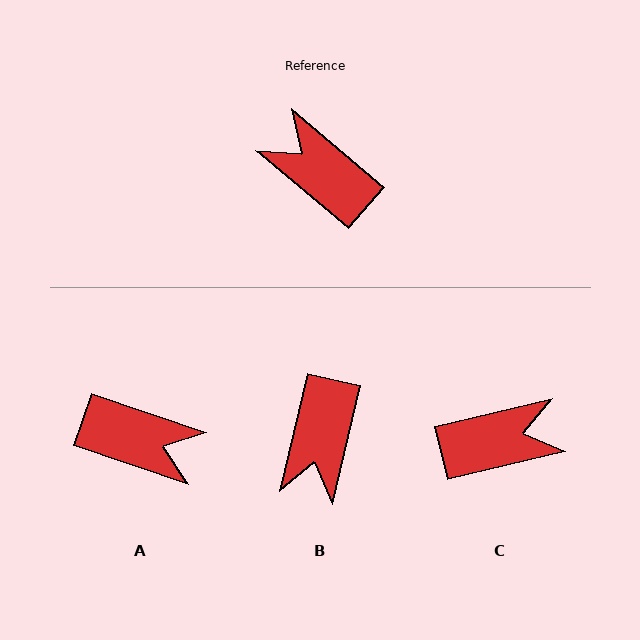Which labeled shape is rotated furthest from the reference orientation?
A, about 158 degrees away.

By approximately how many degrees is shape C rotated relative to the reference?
Approximately 127 degrees clockwise.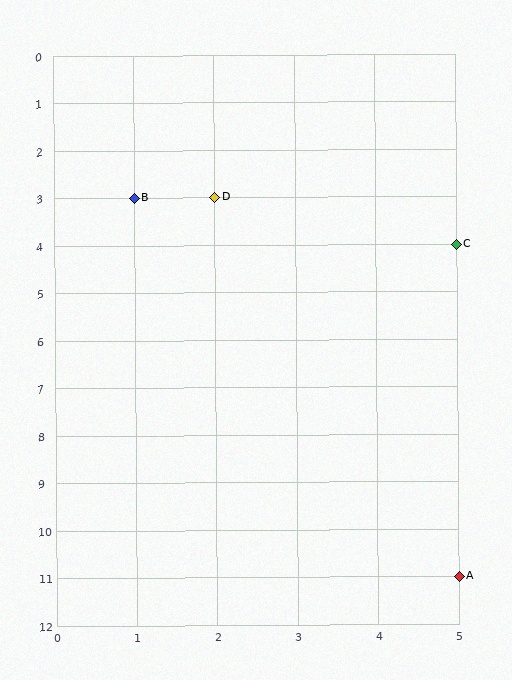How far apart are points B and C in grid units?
Points B and C are 4 columns and 1 row apart (about 4.1 grid units diagonally).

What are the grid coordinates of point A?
Point A is at grid coordinates (5, 11).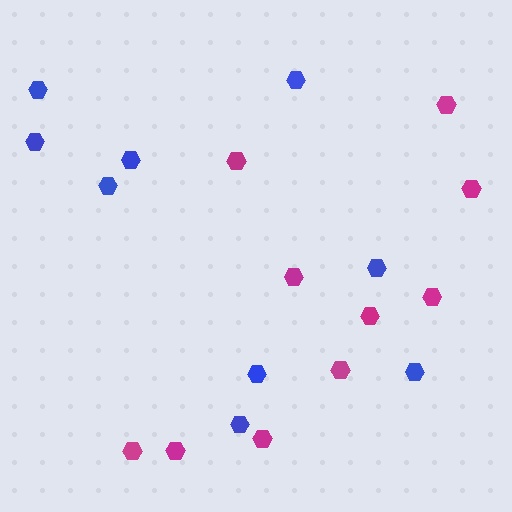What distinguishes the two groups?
There are 2 groups: one group of magenta hexagons (10) and one group of blue hexagons (9).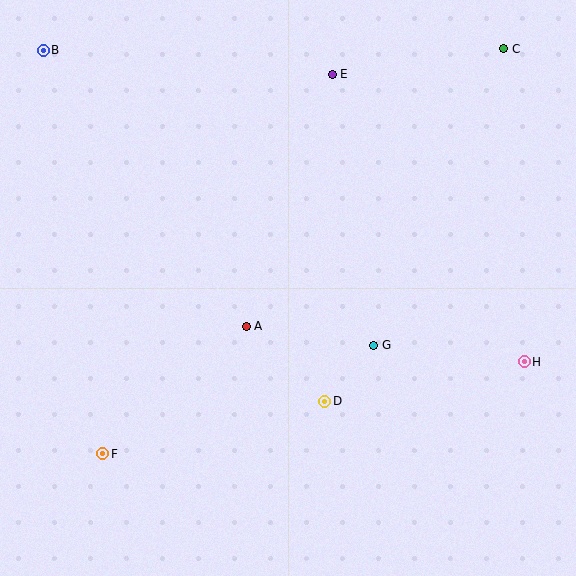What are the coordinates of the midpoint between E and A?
The midpoint between E and A is at (289, 200).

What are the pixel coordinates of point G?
Point G is at (374, 345).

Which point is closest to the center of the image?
Point A at (246, 326) is closest to the center.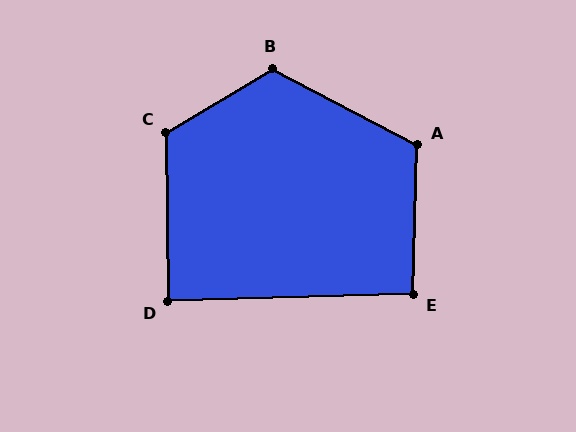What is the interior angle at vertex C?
Approximately 120 degrees (obtuse).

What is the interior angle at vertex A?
Approximately 116 degrees (obtuse).